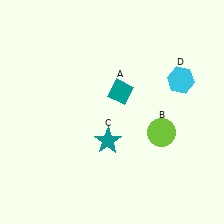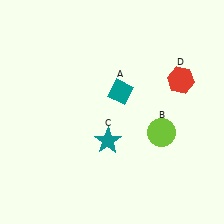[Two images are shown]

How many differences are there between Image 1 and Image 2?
There is 1 difference between the two images.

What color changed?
The hexagon (D) changed from cyan in Image 1 to red in Image 2.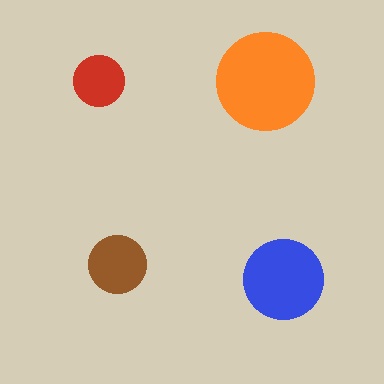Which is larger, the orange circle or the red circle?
The orange one.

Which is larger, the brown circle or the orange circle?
The orange one.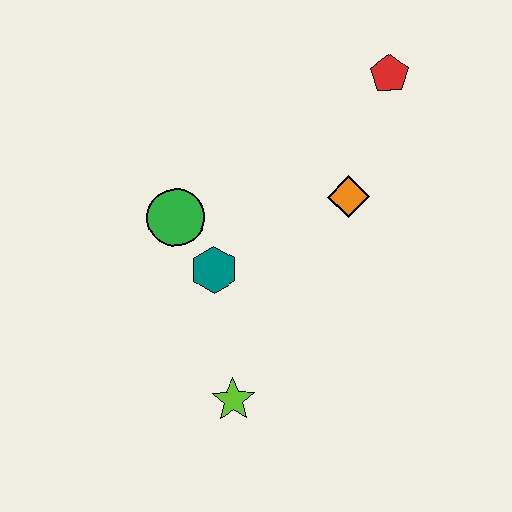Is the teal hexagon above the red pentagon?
No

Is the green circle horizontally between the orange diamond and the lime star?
No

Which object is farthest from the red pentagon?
The lime star is farthest from the red pentagon.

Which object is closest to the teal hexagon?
The green circle is closest to the teal hexagon.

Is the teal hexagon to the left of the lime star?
Yes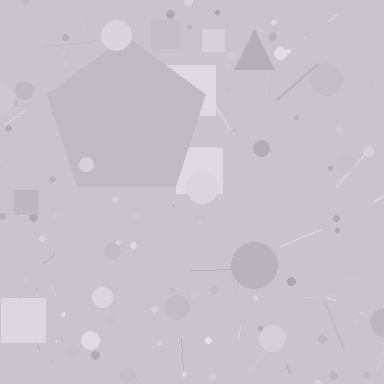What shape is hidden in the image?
A pentagon is hidden in the image.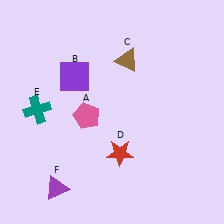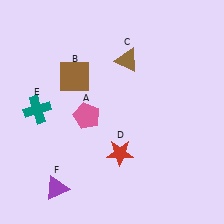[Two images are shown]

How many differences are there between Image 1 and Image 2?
There is 1 difference between the two images.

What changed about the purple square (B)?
In Image 1, B is purple. In Image 2, it changed to brown.